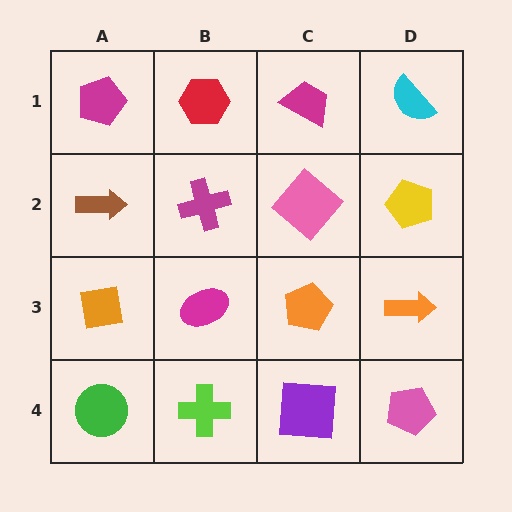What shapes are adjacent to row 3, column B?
A magenta cross (row 2, column B), a lime cross (row 4, column B), an orange square (row 3, column A), an orange pentagon (row 3, column C).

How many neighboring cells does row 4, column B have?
3.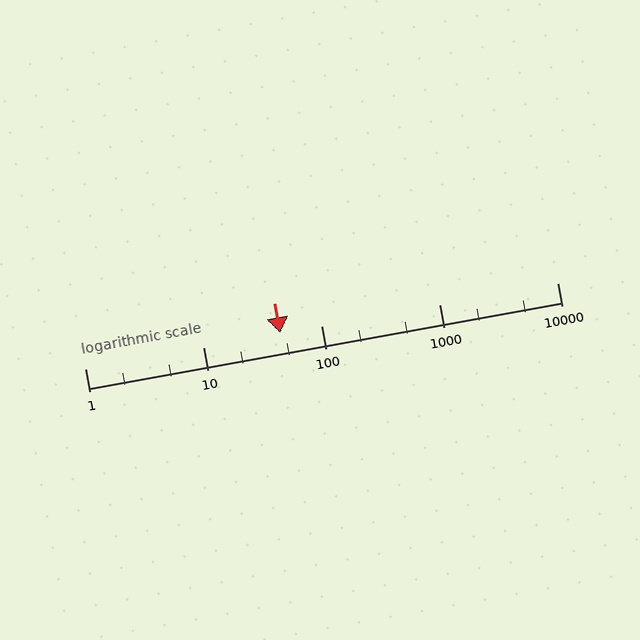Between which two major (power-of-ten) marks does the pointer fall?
The pointer is between 10 and 100.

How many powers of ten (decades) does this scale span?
The scale spans 4 decades, from 1 to 10000.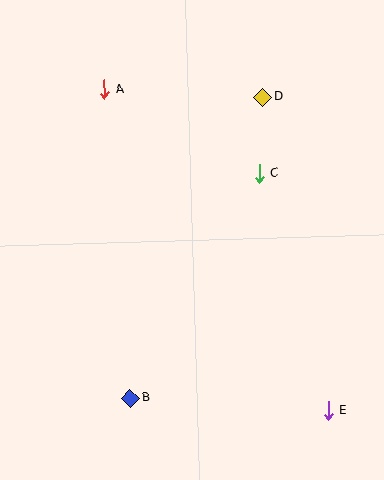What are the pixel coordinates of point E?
Point E is at (328, 410).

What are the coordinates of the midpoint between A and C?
The midpoint between A and C is at (182, 131).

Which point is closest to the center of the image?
Point C at (259, 173) is closest to the center.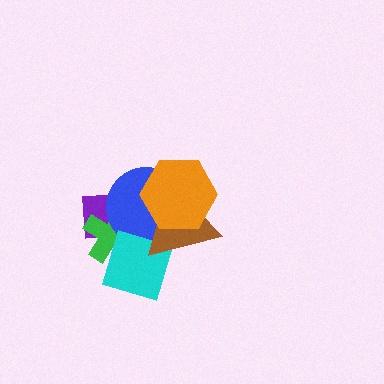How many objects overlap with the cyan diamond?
4 objects overlap with the cyan diamond.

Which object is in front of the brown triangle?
The orange hexagon is in front of the brown triangle.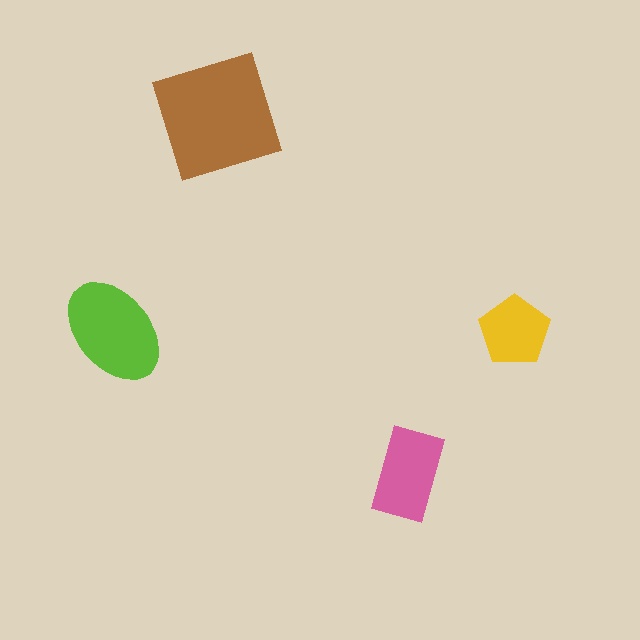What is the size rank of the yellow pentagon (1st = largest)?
4th.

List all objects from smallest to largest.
The yellow pentagon, the pink rectangle, the lime ellipse, the brown square.